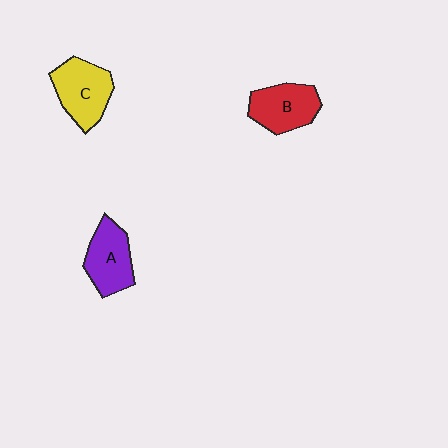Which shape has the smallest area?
Shape A (purple).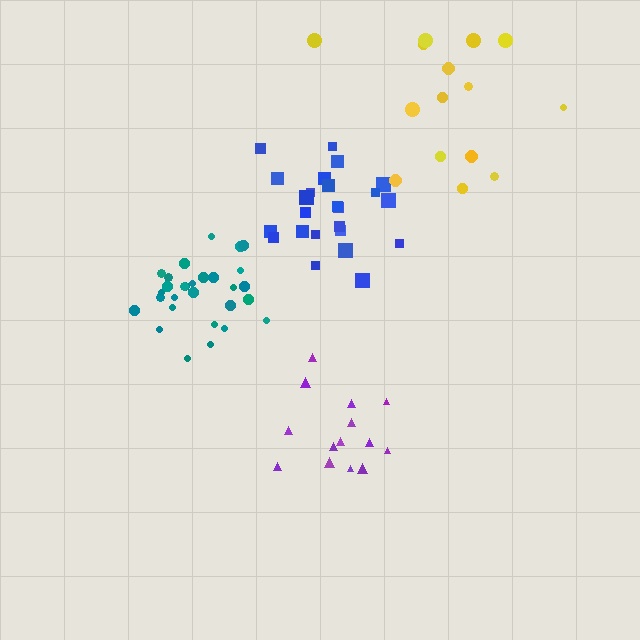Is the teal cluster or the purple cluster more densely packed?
Teal.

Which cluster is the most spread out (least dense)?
Yellow.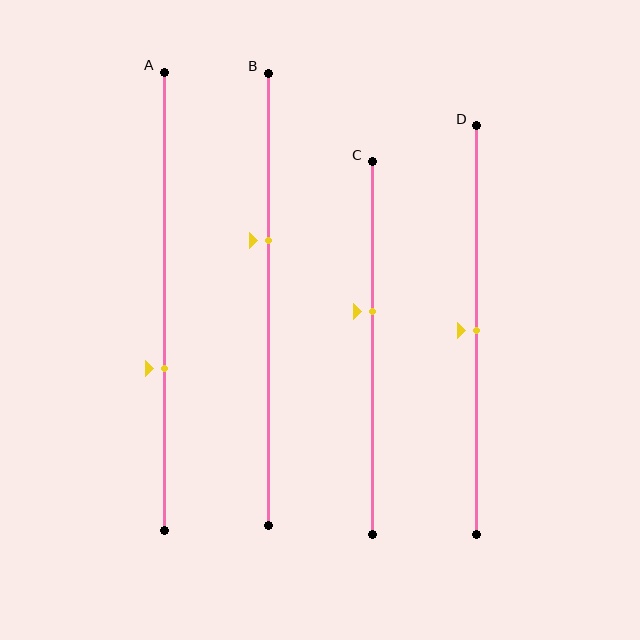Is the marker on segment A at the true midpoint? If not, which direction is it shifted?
No, the marker on segment A is shifted downward by about 15% of the segment length.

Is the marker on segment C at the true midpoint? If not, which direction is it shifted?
No, the marker on segment C is shifted upward by about 10% of the segment length.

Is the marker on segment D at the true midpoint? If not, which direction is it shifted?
Yes, the marker on segment D is at the true midpoint.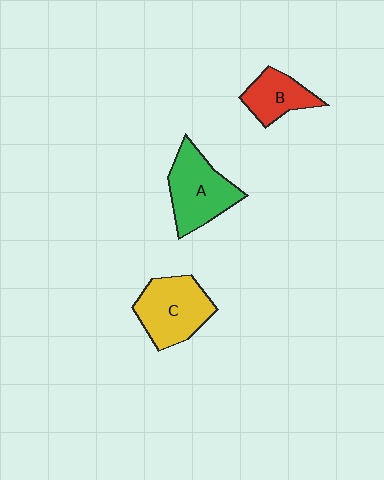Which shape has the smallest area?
Shape B (red).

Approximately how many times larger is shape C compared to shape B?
Approximately 1.6 times.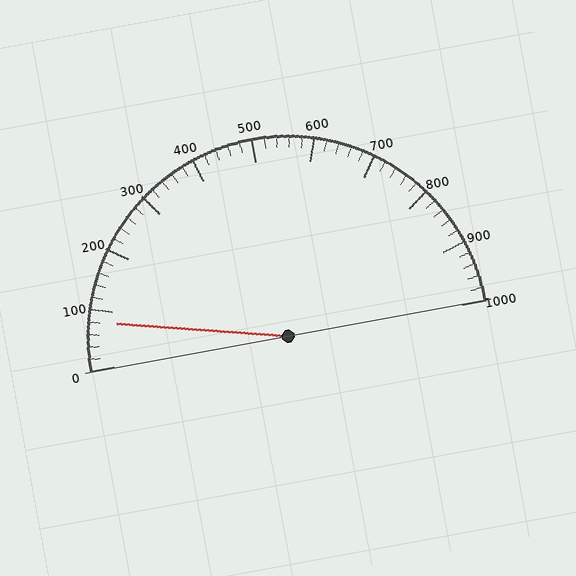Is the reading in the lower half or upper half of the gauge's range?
The reading is in the lower half of the range (0 to 1000).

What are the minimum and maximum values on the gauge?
The gauge ranges from 0 to 1000.